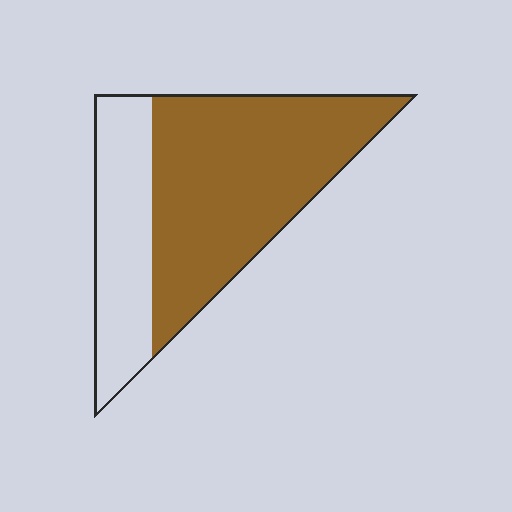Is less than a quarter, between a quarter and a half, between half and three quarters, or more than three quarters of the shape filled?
Between half and three quarters.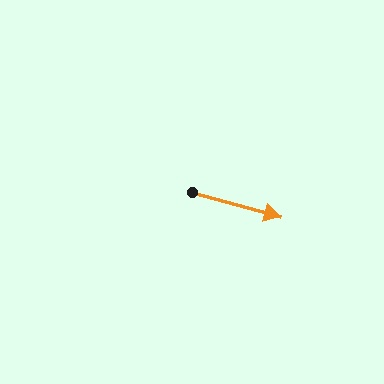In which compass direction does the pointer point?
East.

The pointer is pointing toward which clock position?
Roughly 4 o'clock.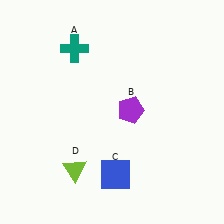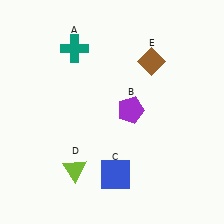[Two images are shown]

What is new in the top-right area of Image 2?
A brown diamond (E) was added in the top-right area of Image 2.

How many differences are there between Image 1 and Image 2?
There is 1 difference between the two images.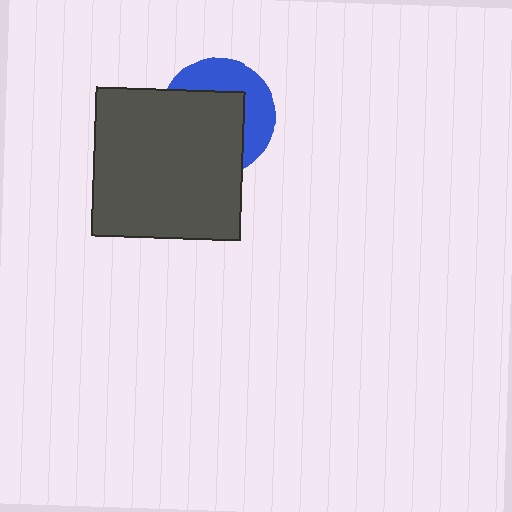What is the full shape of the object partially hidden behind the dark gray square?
The partially hidden object is a blue circle.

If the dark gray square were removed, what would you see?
You would see the complete blue circle.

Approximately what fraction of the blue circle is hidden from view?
Roughly 59% of the blue circle is hidden behind the dark gray square.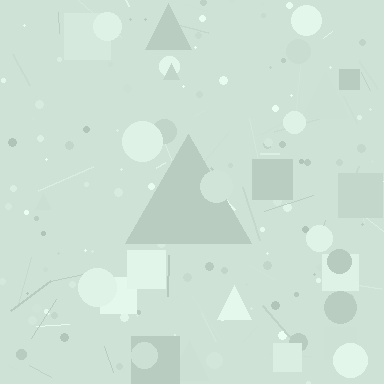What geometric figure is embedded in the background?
A triangle is embedded in the background.